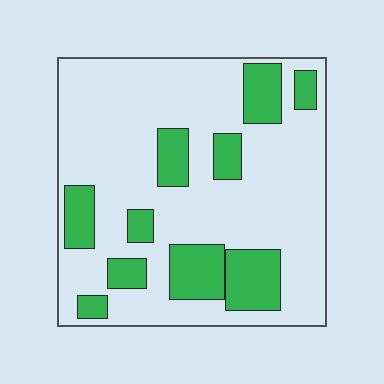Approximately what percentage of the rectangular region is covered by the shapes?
Approximately 25%.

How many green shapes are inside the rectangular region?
10.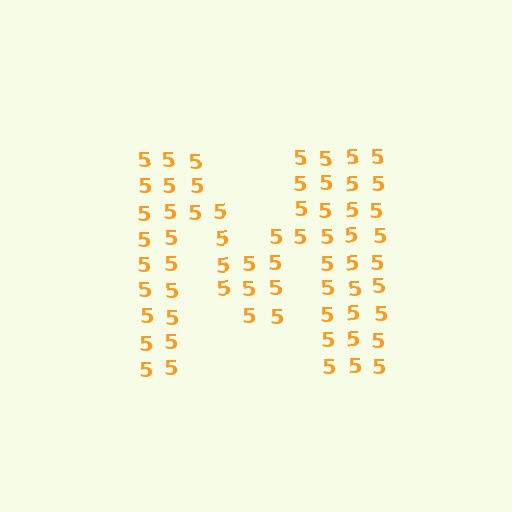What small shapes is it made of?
It is made of small digit 5's.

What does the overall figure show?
The overall figure shows the letter M.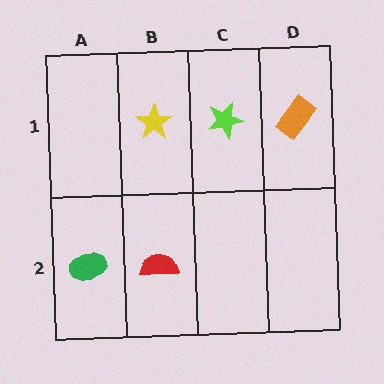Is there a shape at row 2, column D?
No, that cell is empty.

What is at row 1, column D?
An orange rectangle.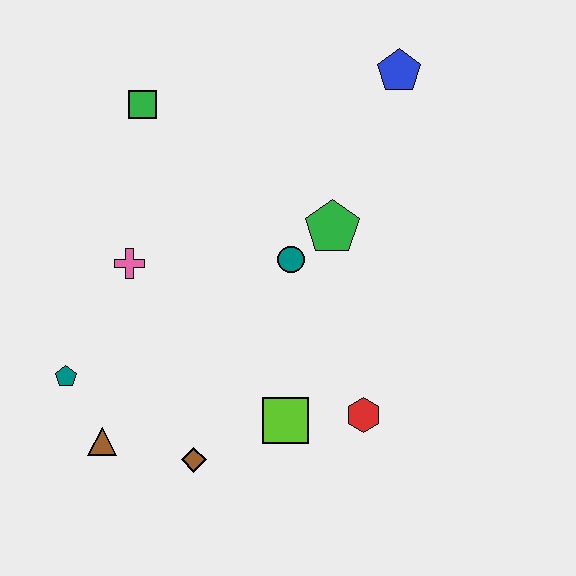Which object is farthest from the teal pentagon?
The blue pentagon is farthest from the teal pentagon.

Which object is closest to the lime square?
The red hexagon is closest to the lime square.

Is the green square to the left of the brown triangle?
No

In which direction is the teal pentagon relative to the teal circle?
The teal pentagon is to the left of the teal circle.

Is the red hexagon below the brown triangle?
No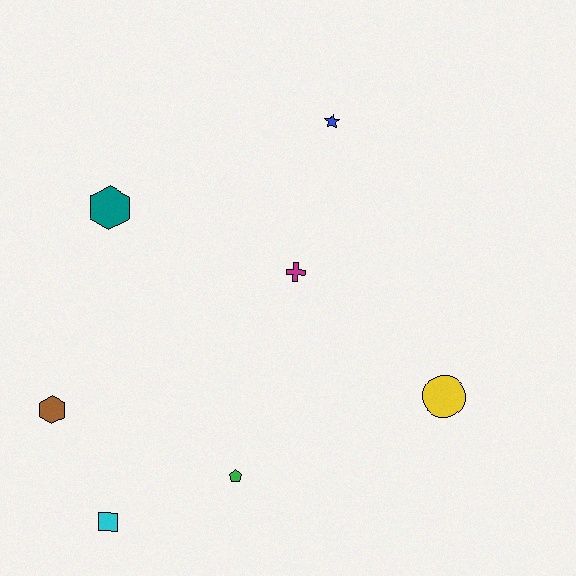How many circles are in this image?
There is 1 circle.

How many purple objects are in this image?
There are no purple objects.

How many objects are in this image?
There are 7 objects.